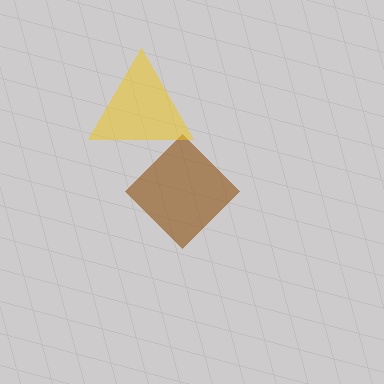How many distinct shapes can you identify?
There are 2 distinct shapes: a brown diamond, a yellow triangle.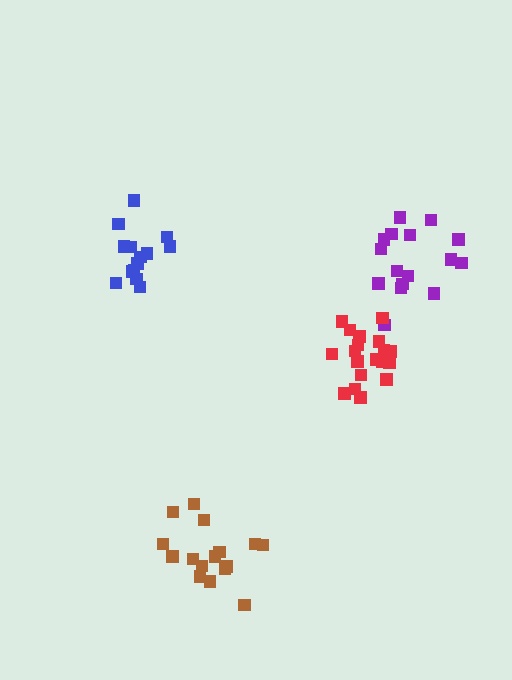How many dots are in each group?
Group 1: 14 dots, Group 2: 16 dots, Group 3: 16 dots, Group 4: 19 dots (65 total).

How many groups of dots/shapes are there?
There are 4 groups.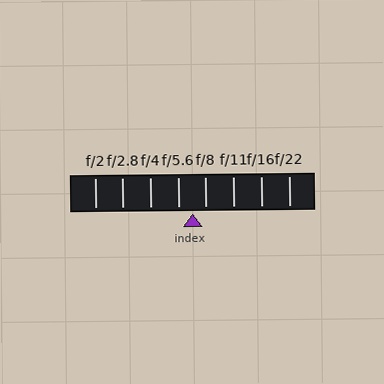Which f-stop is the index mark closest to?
The index mark is closest to f/8.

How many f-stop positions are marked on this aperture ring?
There are 8 f-stop positions marked.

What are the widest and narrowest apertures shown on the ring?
The widest aperture shown is f/2 and the narrowest is f/22.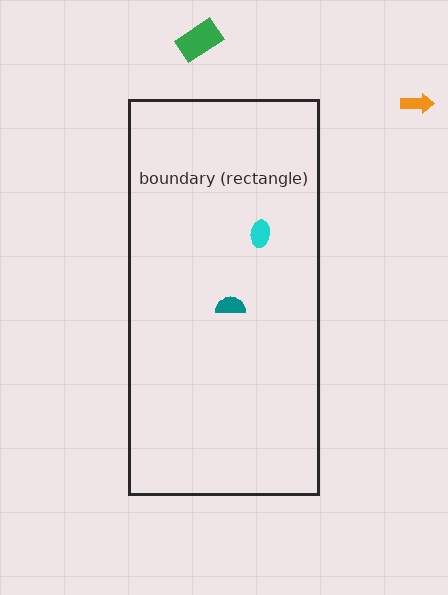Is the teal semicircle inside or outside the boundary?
Inside.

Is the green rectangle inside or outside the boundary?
Outside.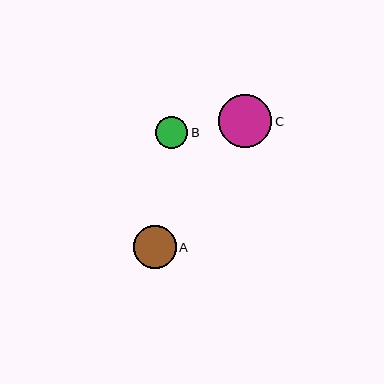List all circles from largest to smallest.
From largest to smallest: C, A, B.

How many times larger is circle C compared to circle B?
Circle C is approximately 1.7 times the size of circle B.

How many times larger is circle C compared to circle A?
Circle C is approximately 1.2 times the size of circle A.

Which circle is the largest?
Circle C is the largest with a size of approximately 53 pixels.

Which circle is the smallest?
Circle B is the smallest with a size of approximately 32 pixels.